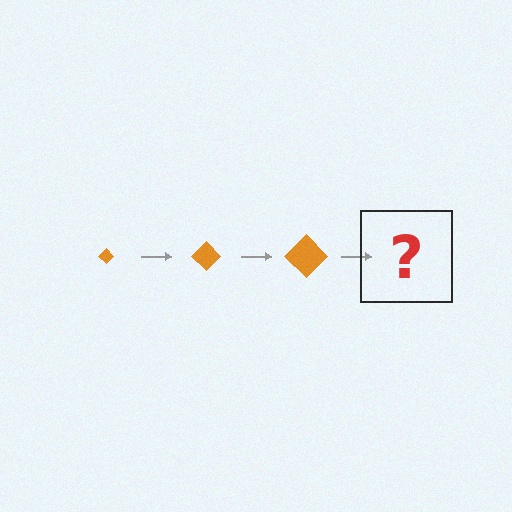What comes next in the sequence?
The next element should be an orange diamond, larger than the previous one.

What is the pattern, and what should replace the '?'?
The pattern is that the diamond gets progressively larger each step. The '?' should be an orange diamond, larger than the previous one.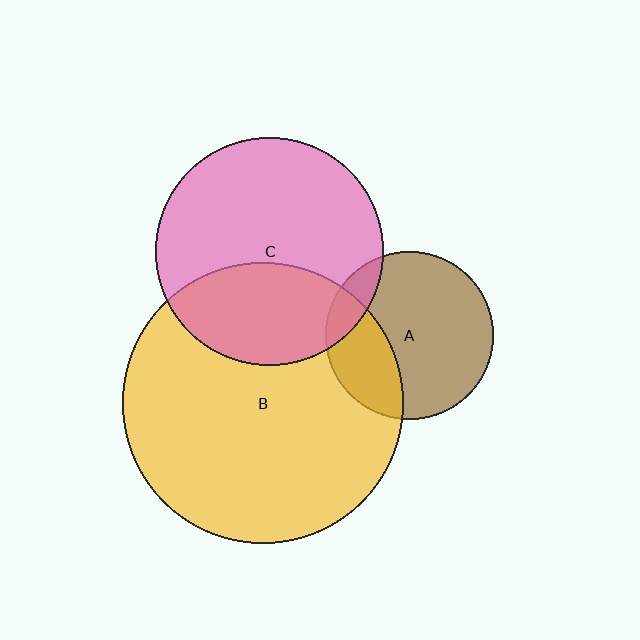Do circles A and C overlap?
Yes.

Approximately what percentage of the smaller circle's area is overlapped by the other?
Approximately 10%.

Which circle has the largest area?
Circle B (yellow).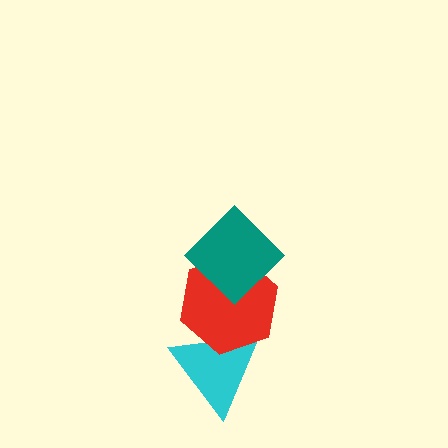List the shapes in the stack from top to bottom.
From top to bottom: the teal diamond, the red hexagon, the cyan triangle.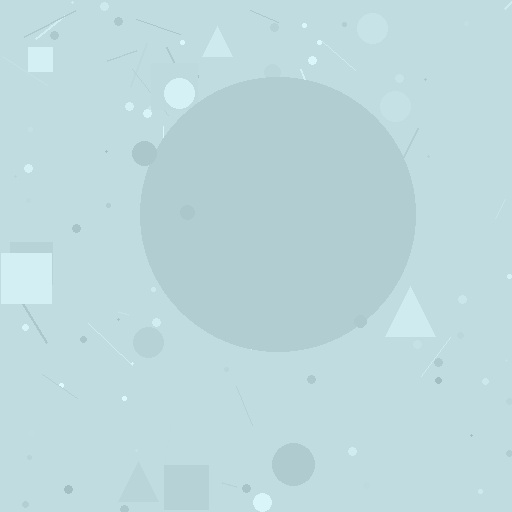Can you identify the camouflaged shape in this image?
The camouflaged shape is a circle.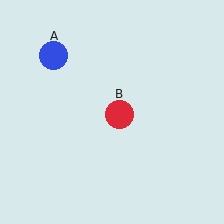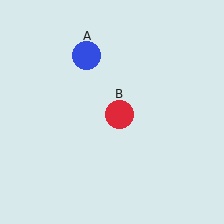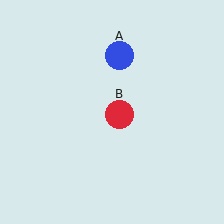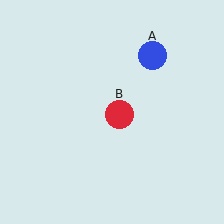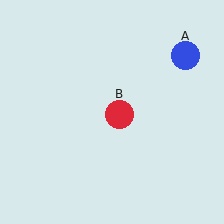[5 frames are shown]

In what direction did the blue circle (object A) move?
The blue circle (object A) moved right.